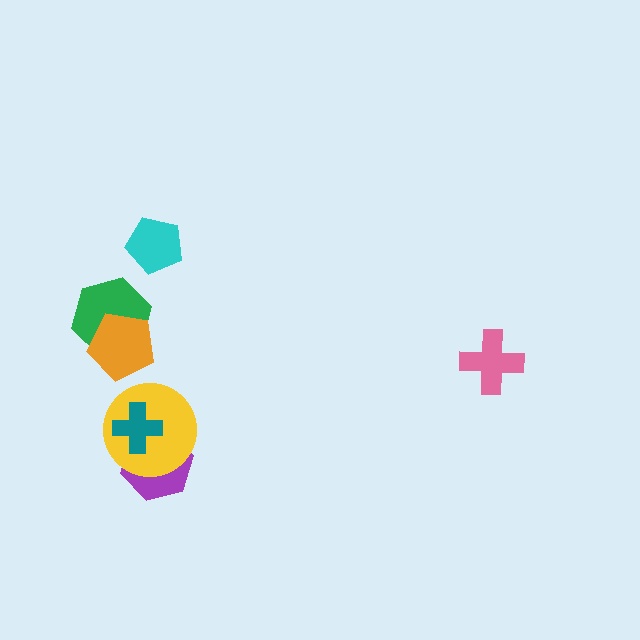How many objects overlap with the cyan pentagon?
0 objects overlap with the cyan pentagon.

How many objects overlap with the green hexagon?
1 object overlaps with the green hexagon.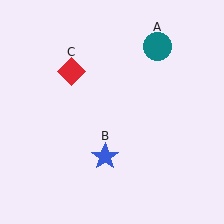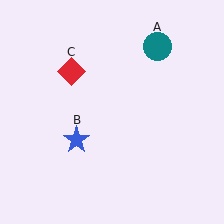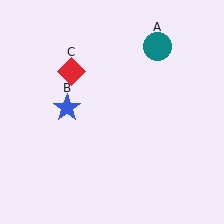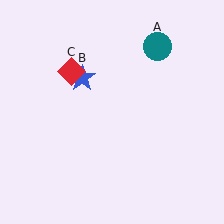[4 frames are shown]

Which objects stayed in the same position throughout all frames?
Teal circle (object A) and red diamond (object C) remained stationary.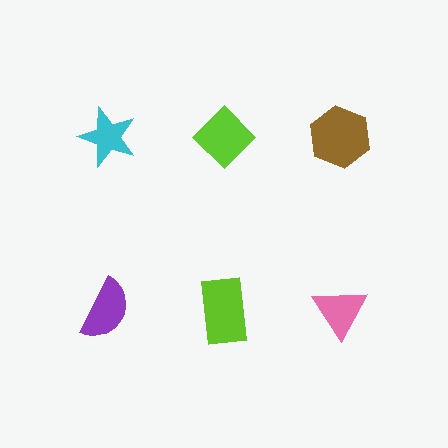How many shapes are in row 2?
3 shapes.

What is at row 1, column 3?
A brown hexagon.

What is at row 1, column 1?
A cyan star.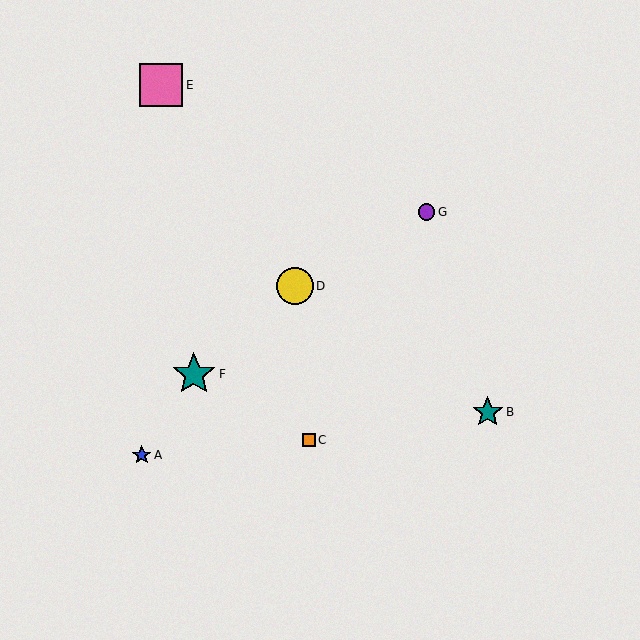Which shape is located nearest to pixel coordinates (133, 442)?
The blue star (labeled A) at (142, 455) is nearest to that location.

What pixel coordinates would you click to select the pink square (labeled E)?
Click at (161, 85) to select the pink square E.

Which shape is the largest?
The teal star (labeled F) is the largest.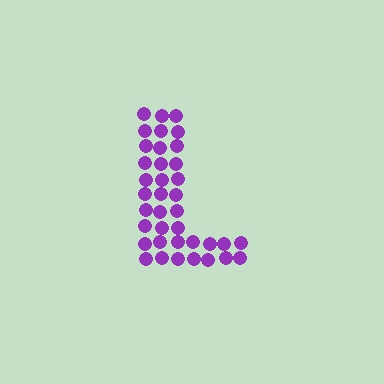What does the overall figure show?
The overall figure shows the letter L.